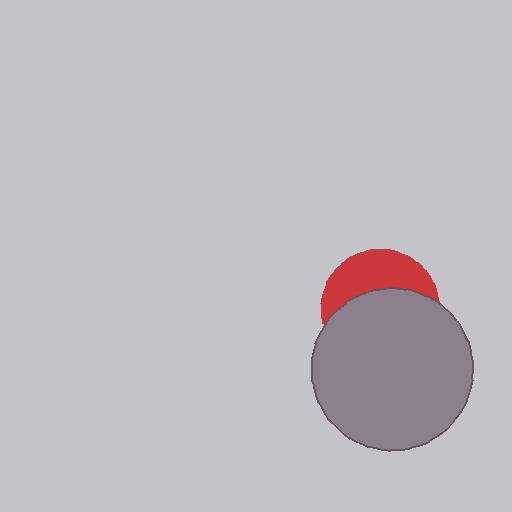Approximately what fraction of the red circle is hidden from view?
Roughly 62% of the red circle is hidden behind the gray circle.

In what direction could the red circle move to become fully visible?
The red circle could move up. That would shift it out from behind the gray circle entirely.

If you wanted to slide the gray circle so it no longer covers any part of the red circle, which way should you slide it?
Slide it down — that is the most direct way to separate the two shapes.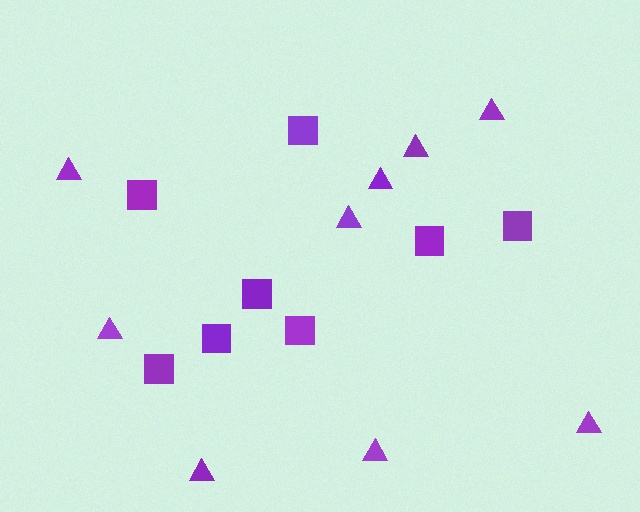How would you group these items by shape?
There are 2 groups: one group of squares (8) and one group of triangles (9).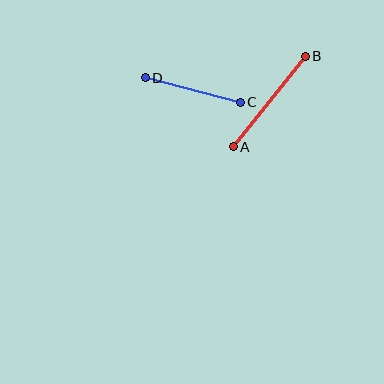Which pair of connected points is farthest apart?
Points A and B are farthest apart.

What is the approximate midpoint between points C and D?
The midpoint is at approximately (193, 90) pixels.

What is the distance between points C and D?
The distance is approximately 98 pixels.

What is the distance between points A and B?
The distance is approximately 116 pixels.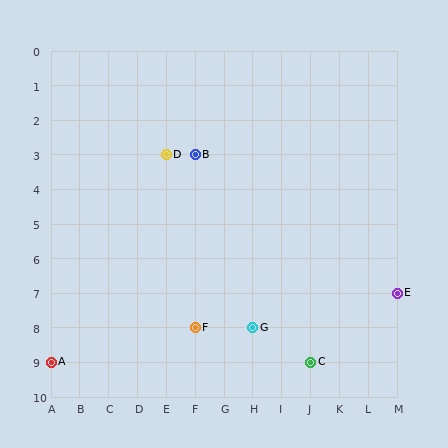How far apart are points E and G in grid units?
Points E and G are 5 columns and 1 row apart (about 5.1 grid units diagonally).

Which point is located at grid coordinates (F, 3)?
Point B is at (F, 3).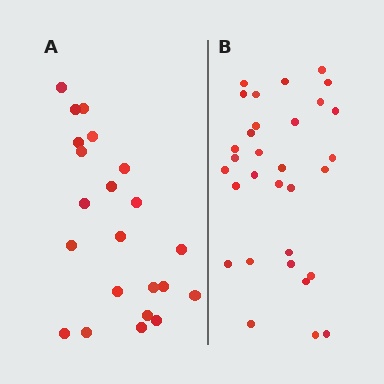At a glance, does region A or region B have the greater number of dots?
Region B (the right region) has more dots.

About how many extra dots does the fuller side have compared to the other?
Region B has roughly 8 or so more dots than region A.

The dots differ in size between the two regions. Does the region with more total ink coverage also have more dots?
No. Region A has more total ink coverage because its dots are larger, but region B actually contains more individual dots. Total area can be misleading — the number of items is what matters here.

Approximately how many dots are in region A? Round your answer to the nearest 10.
About 20 dots. (The exact count is 22, which rounds to 20.)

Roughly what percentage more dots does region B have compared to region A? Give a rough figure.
About 40% more.